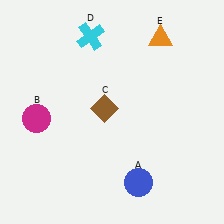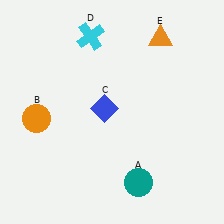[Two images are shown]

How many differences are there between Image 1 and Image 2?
There are 3 differences between the two images.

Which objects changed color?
A changed from blue to teal. B changed from magenta to orange. C changed from brown to blue.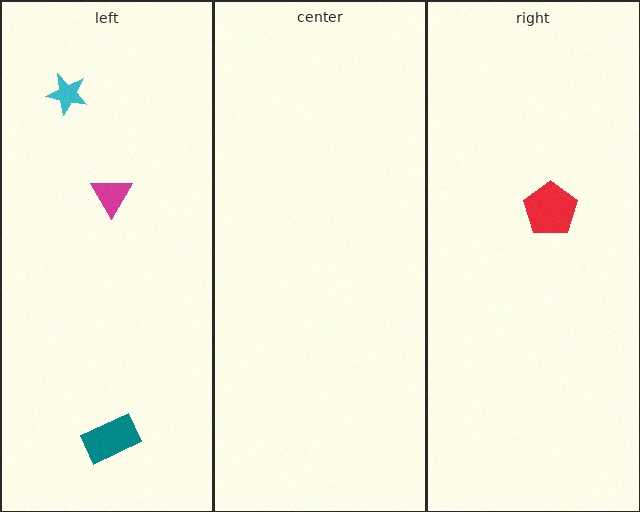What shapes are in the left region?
The cyan star, the teal rectangle, the magenta triangle.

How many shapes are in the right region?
1.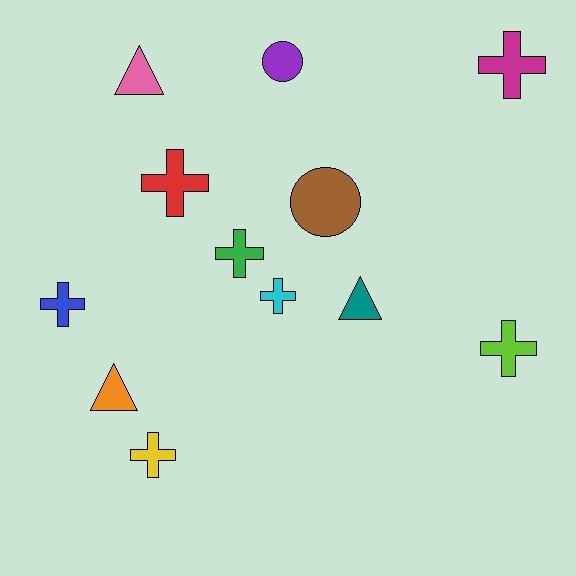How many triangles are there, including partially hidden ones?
There are 3 triangles.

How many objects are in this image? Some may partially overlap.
There are 12 objects.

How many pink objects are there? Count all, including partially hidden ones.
There is 1 pink object.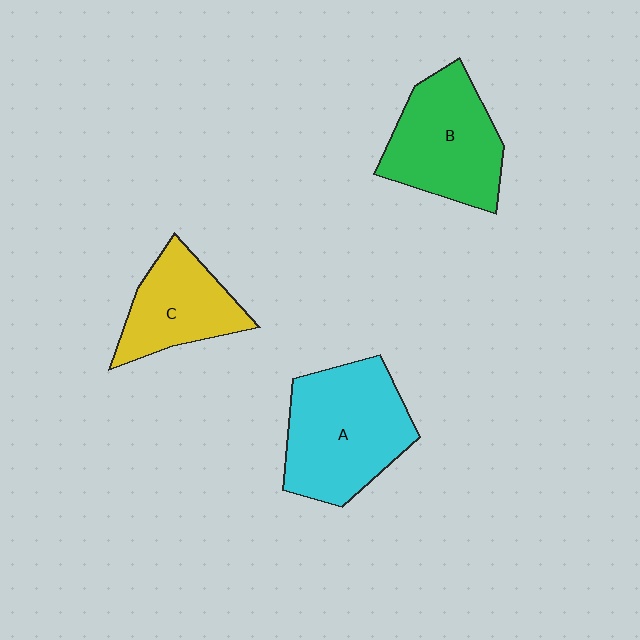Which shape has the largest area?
Shape A (cyan).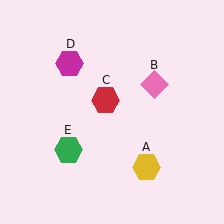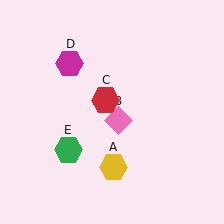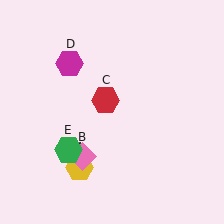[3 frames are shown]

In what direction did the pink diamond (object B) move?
The pink diamond (object B) moved down and to the left.